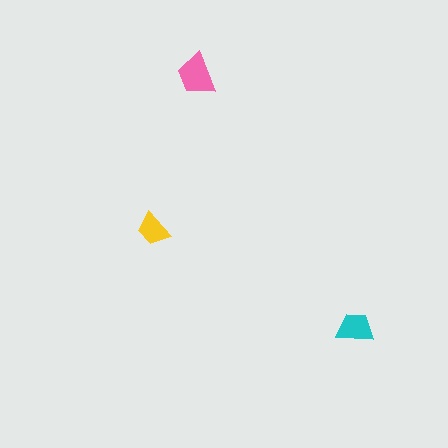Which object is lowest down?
The cyan trapezoid is bottommost.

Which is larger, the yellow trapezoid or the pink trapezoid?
The pink one.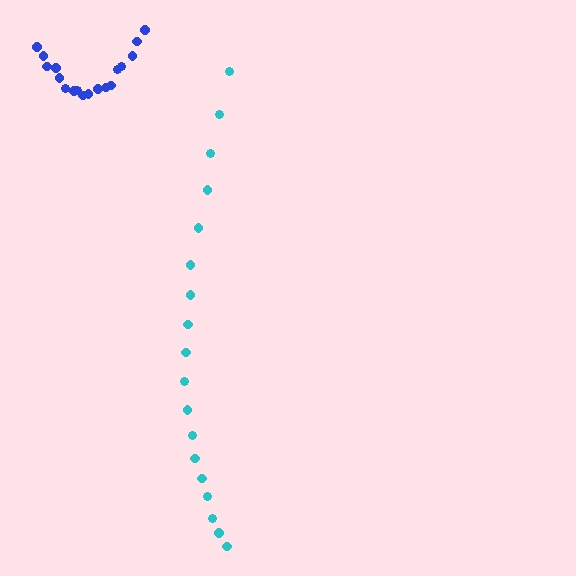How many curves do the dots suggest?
There are 2 distinct paths.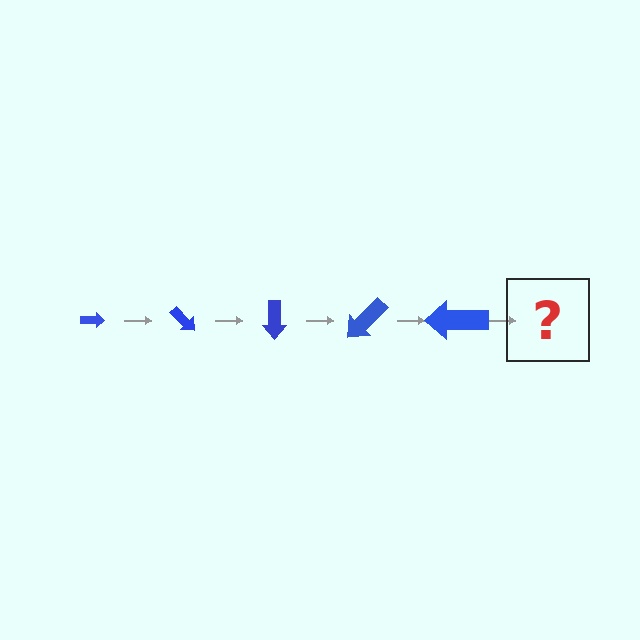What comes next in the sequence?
The next element should be an arrow, larger than the previous one and rotated 225 degrees from the start.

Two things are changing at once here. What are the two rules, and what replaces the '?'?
The two rules are that the arrow grows larger each step and it rotates 45 degrees each step. The '?' should be an arrow, larger than the previous one and rotated 225 degrees from the start.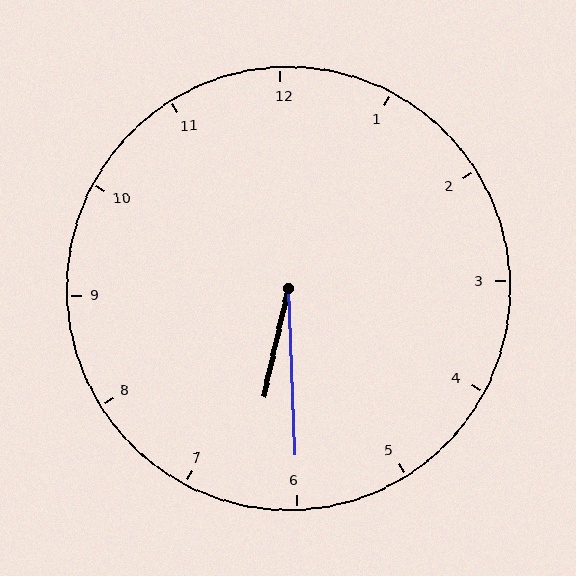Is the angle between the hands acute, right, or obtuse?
It is acute.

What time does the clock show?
6:30.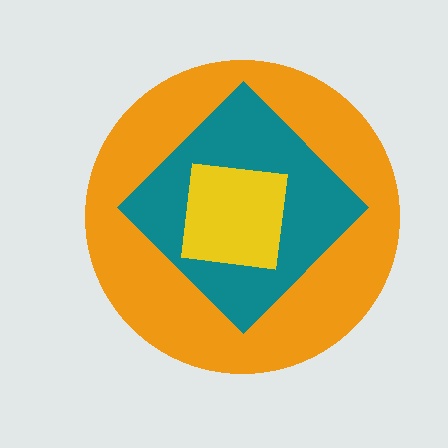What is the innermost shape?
The yellow square.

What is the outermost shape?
The orange circle.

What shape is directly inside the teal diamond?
The yellow square.